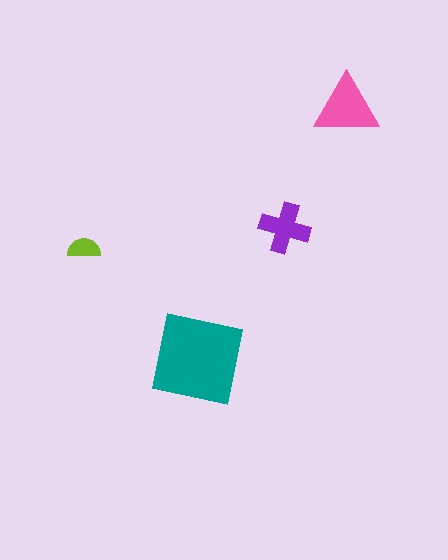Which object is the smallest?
The lime semicircle.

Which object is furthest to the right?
The pink triangle is rightmost.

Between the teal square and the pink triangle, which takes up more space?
The teal square.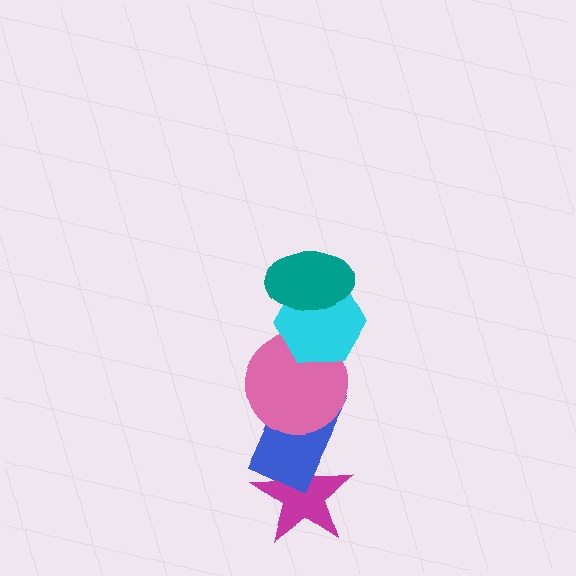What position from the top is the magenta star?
The magenta star is 5th from the top.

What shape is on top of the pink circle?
The cyan hexagon is on top of the pink circle.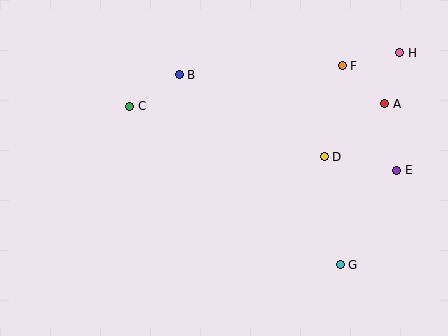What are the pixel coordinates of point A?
Point A is at (385, 104).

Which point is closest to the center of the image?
Point D at (324, 157) is closest to the center.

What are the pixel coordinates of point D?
Point D is at (324, 157).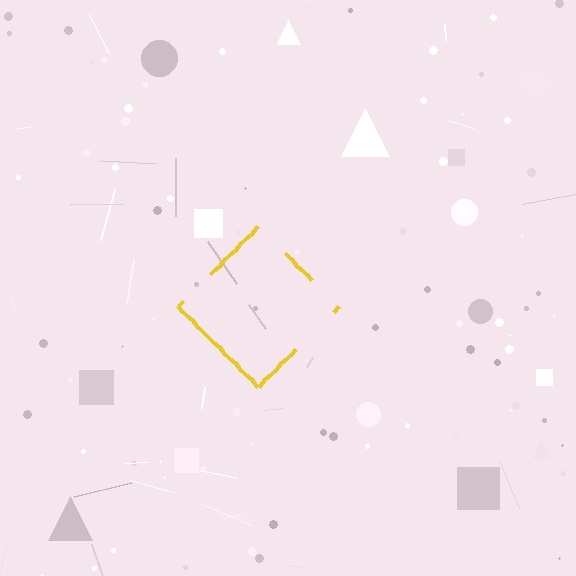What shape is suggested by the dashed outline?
The dashed outline suggests a diamond.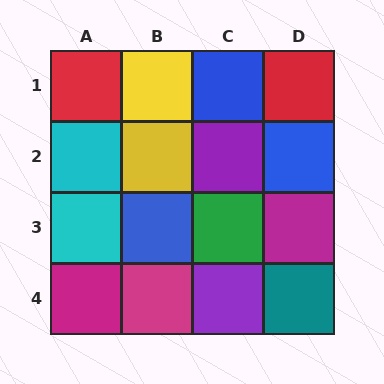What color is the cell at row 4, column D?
Teal.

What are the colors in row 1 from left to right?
Red, yellow, blue, red.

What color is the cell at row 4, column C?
Purple.